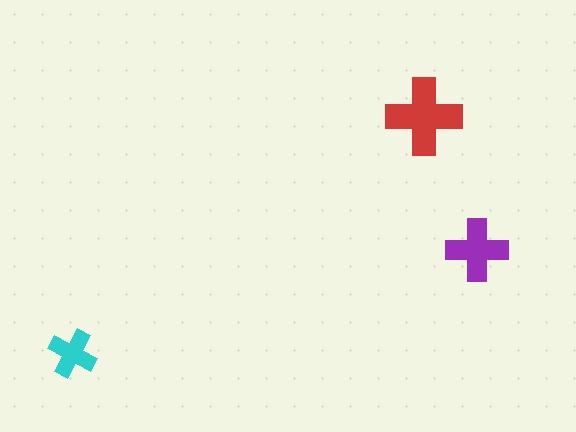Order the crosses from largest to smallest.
the red one, the purple one, the cyan one.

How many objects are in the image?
There are 3 objects in the image.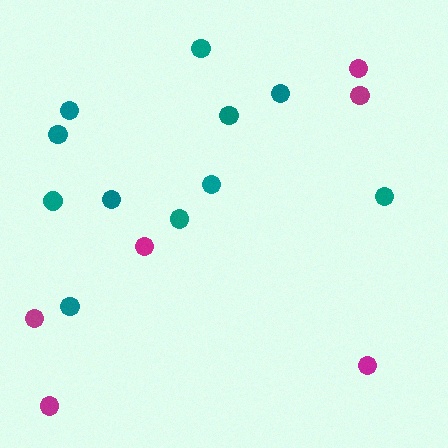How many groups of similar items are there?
There are 2 groups: one group of magenta circles (6) and one group of teal circles (11).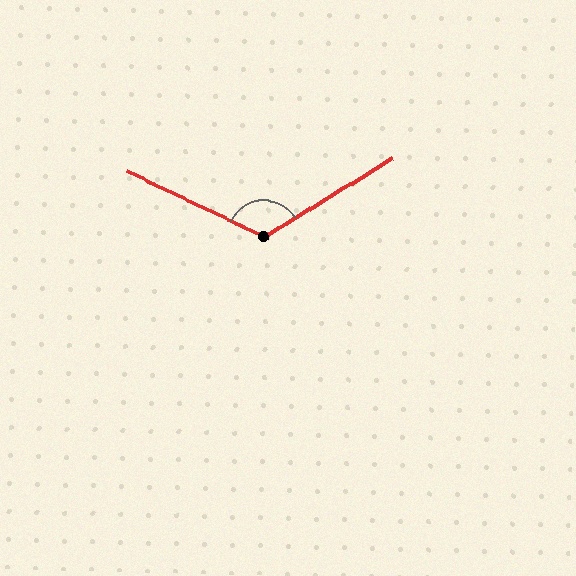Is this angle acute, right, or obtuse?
It is obtuse.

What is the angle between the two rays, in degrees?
Approximately 123 degrees.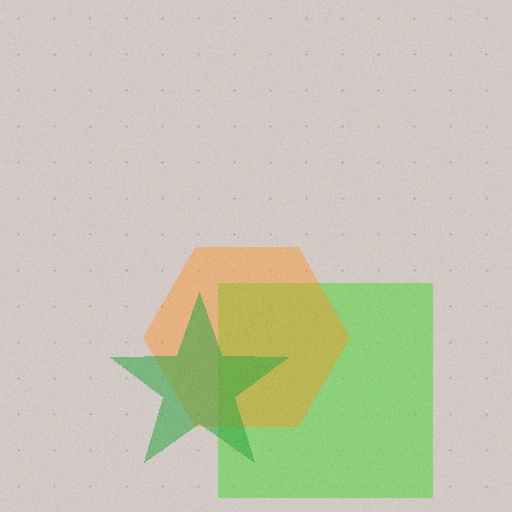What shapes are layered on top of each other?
The layered shapes are: a lime square, an orange hexagon, a green star.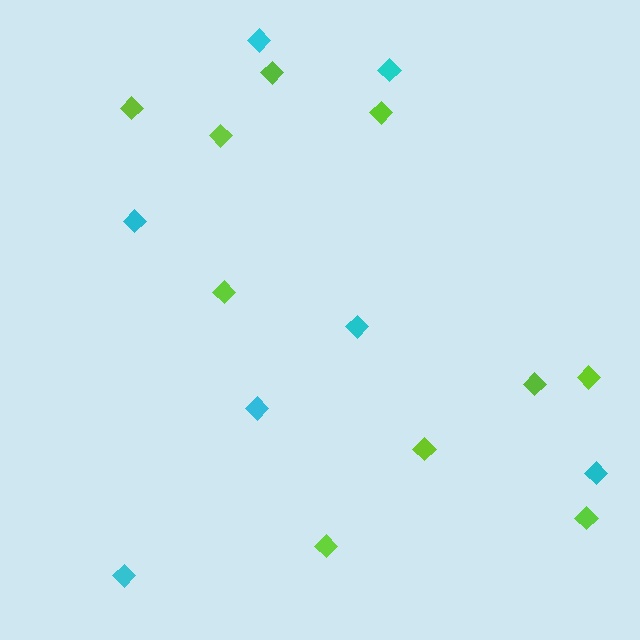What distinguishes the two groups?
There are 2 groups: one group of lime diamonds (10) and one group of cyan diamonds (7).